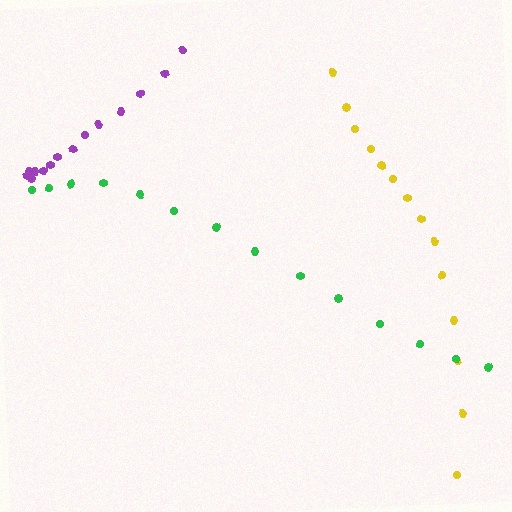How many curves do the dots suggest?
There are 3 distinct paths.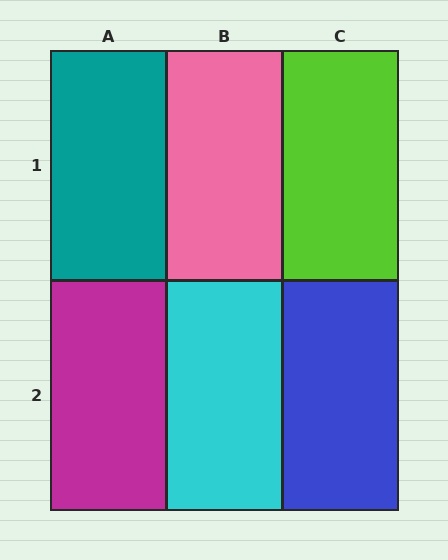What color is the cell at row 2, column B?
Cyan.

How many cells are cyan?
1 cell is cyan.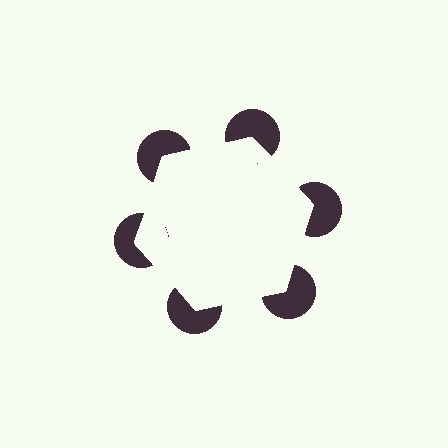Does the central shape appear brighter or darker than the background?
It typically appears slightly brighter than the background, even though no actual brightness change is drawn.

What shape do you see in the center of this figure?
An illusory hexagon — its edges are inferred from the aligned wedge cuts in the pac-man discs, not physically drawn.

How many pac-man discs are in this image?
There are 6 — one at each vertex of the illusory hexagon.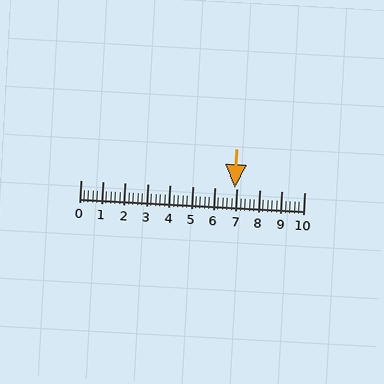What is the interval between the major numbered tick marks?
The major tick marks are spaced 1 units apart.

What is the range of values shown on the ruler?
The ruler shows values from 0 to 10.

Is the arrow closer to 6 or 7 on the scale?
The arrow is closer to 7.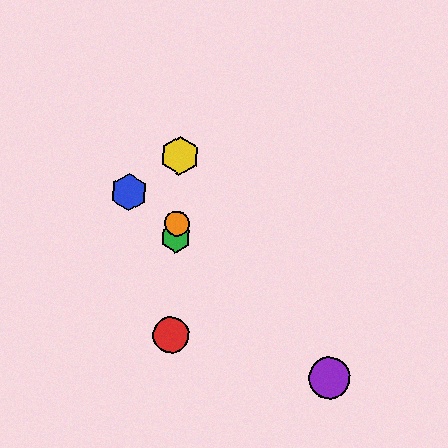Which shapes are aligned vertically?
The red circle, the green hexagon, the yellow hexagon, the orange circle are aligned vertically.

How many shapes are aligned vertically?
4 shapes (the red circle, the green hexagon, the yellow hexagon, the orange circle) are aligned vertically.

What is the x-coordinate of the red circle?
The red circle is at x≈171.